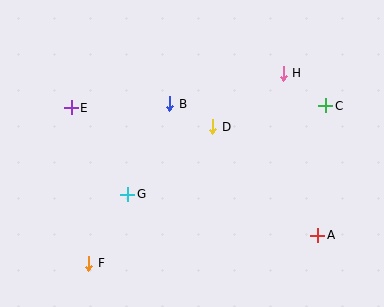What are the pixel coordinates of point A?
Point A is at (318, 235).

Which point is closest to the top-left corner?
Point E is closest to the top-left corner.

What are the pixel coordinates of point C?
Point C is at (326, 106).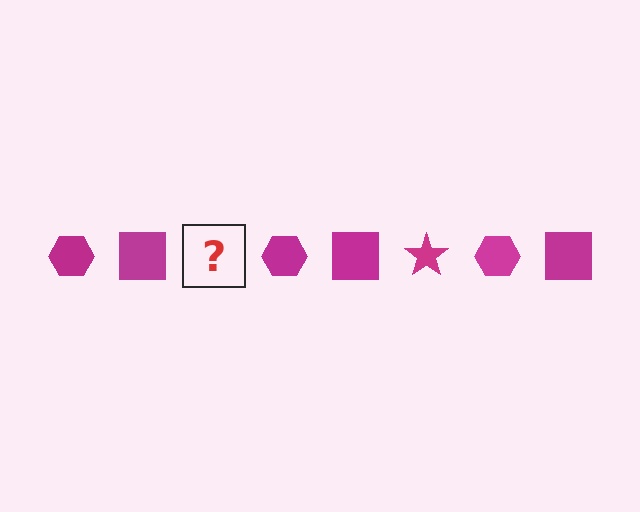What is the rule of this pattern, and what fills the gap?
The rule is that the pattern cycles through hexagon, square, star shapes in magenta. The gap should be filled with a magenta star.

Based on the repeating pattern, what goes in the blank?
The blank should be a magenta star.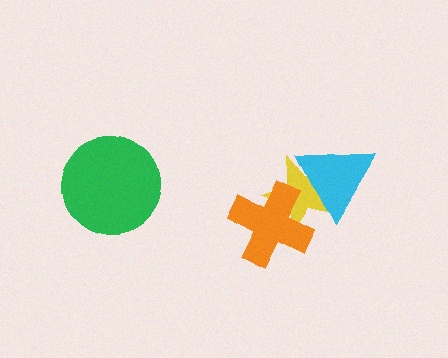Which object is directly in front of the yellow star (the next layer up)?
The cyan triangle is directly in front of the yellow star.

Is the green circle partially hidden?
No, no other shape covers it.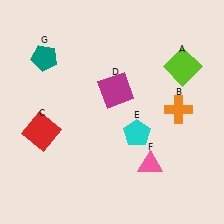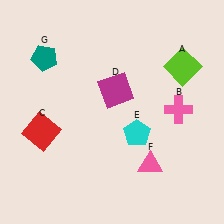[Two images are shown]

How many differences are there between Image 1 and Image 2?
There is 1 difference between the two images.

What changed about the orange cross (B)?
In Image 1, B is orange. In Image 2, it changed to pink.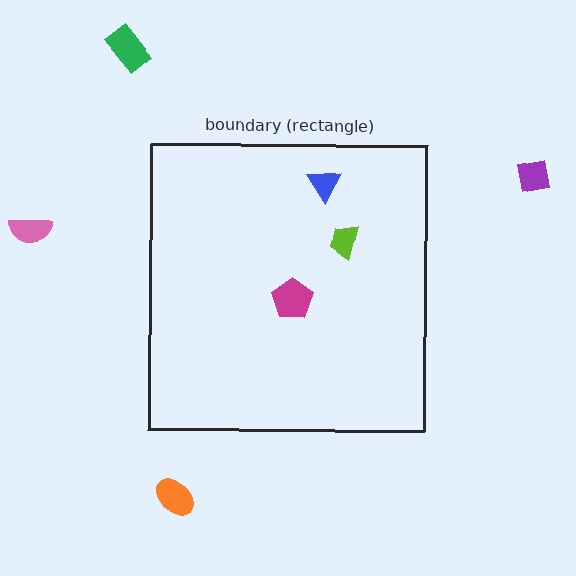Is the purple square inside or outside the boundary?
Outside.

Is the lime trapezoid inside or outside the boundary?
Inside.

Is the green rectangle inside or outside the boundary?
Outside.